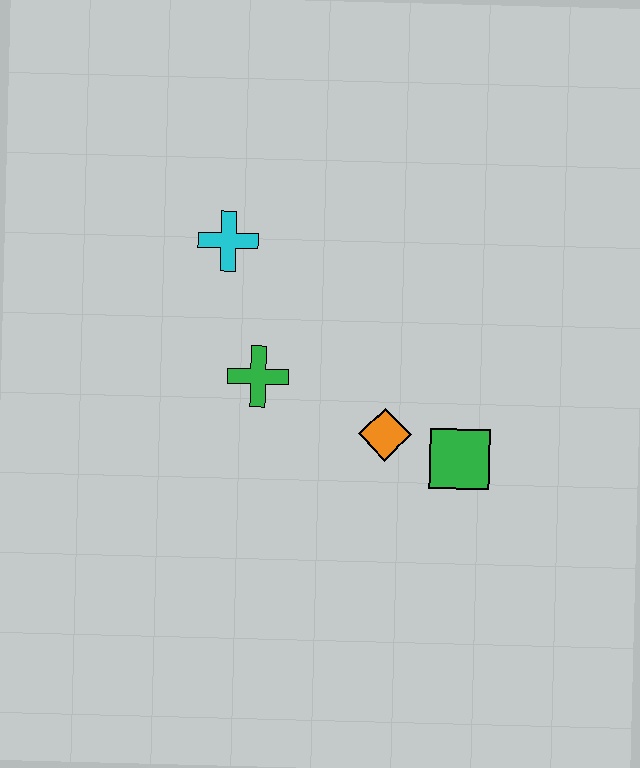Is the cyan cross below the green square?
No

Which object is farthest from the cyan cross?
The green square is farthest from the cyan cross.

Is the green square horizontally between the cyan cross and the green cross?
No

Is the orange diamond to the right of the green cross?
Yes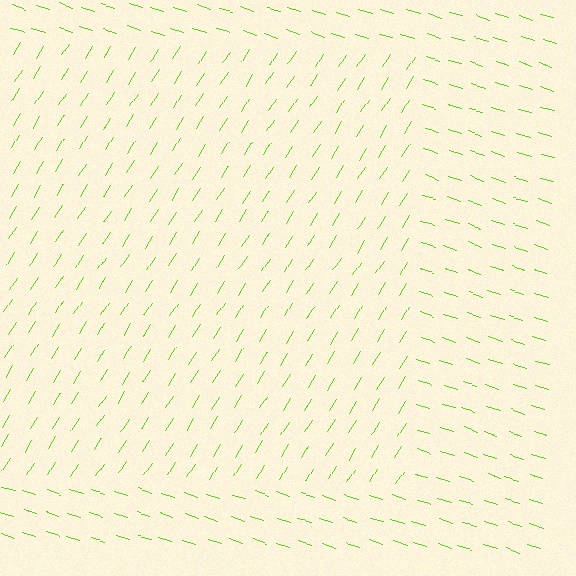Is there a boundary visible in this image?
Yes, there is a texture boundary formed by a change in line orientation.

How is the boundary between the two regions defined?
The boundary is defined purely by a change in line orientation (approximately 76 degrees difference). All lines are the same color and thickness.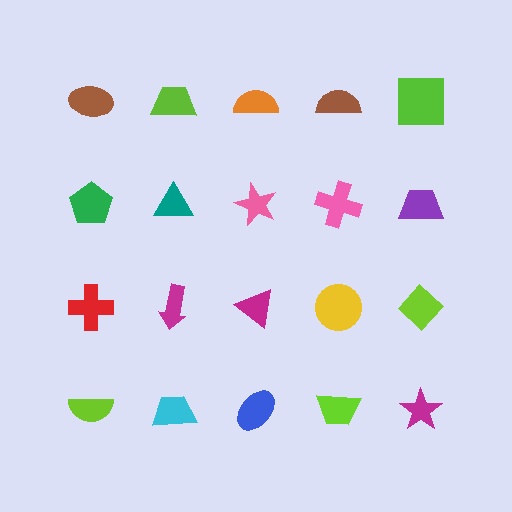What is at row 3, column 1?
A red cross.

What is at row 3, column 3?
A magenta triangle.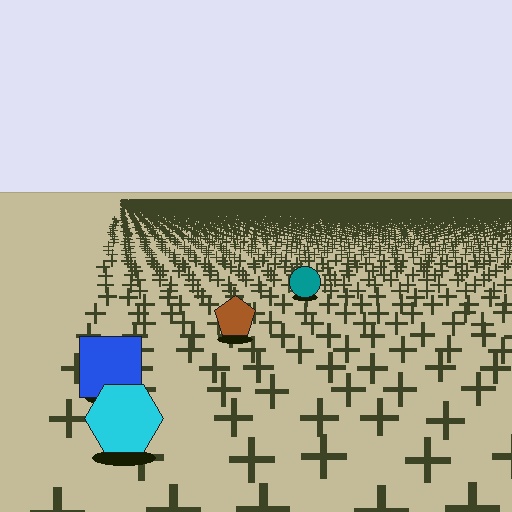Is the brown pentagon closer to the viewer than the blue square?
No. The blue square is closer — you can tell from the texture gradient: the ground texture is coarser near it.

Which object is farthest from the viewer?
The teal circle is farthest from the viewer. It appears smaller and the ground texture around it is denser.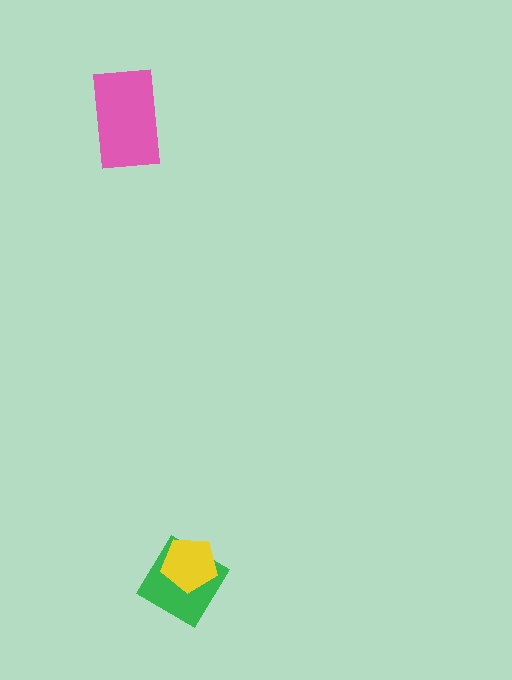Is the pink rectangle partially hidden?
No, no other shape covers it.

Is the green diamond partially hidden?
Yes, it is partially covered by another shape.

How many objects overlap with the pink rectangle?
0 objects overlap with the pink rectangle.